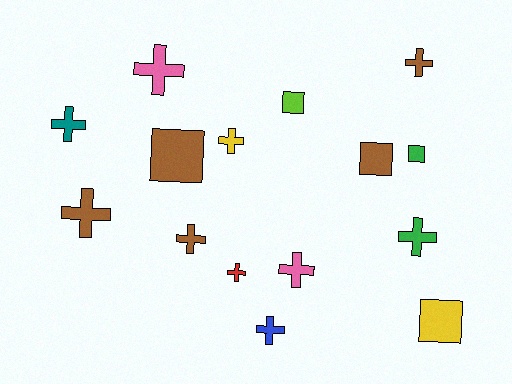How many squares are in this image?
There are 5 squares.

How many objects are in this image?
There are 15 objects.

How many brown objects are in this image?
There are 5 brown objects.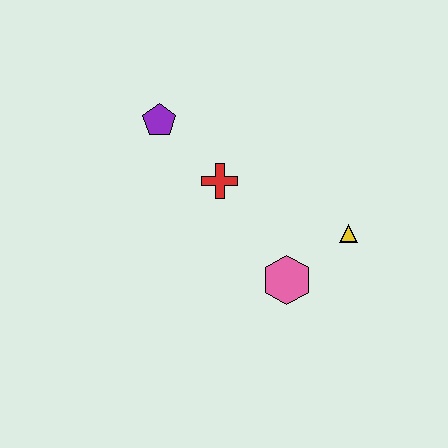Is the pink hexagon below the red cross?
Yes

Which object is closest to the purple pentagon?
The red cross is closest to the purple pentagon.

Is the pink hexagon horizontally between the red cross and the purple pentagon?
No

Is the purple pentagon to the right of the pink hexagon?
No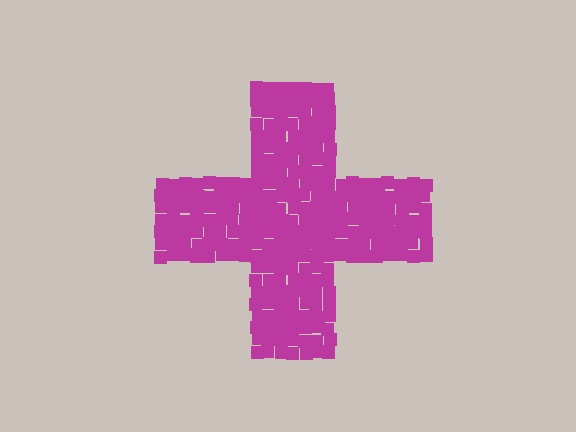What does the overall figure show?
The overall figure shows a cross.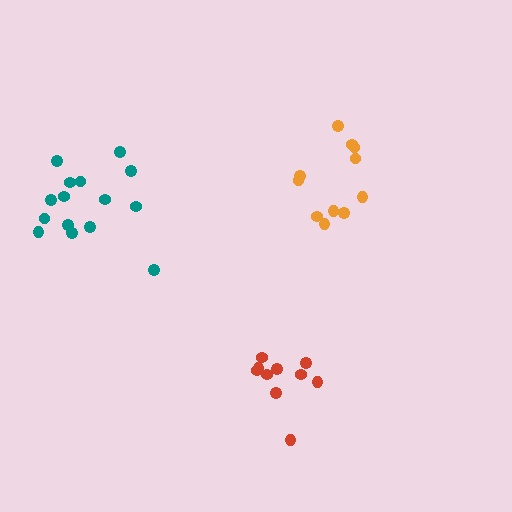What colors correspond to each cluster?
The clusters are colored: orange, red, teal.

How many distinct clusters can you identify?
There are 3 distinct clusters.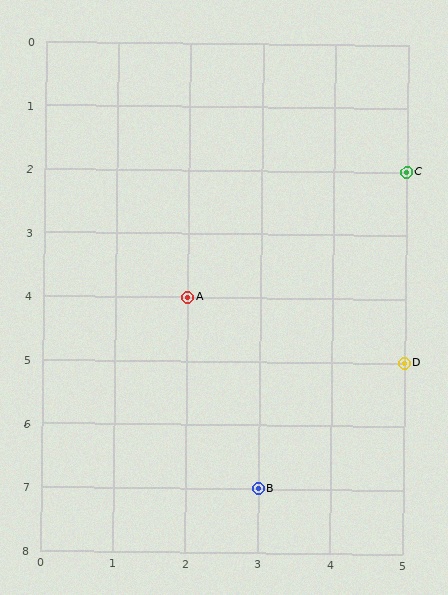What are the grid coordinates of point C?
Point C is at grid coordinates (5, 2).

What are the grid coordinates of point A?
Point A is at grid coordinates (2, 4).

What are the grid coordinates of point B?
Point B is at grid coordinates (3, 7).